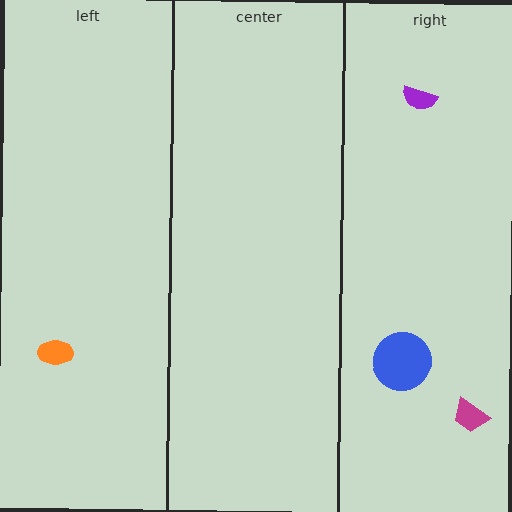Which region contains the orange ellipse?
The left region.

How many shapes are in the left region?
1.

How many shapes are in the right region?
3.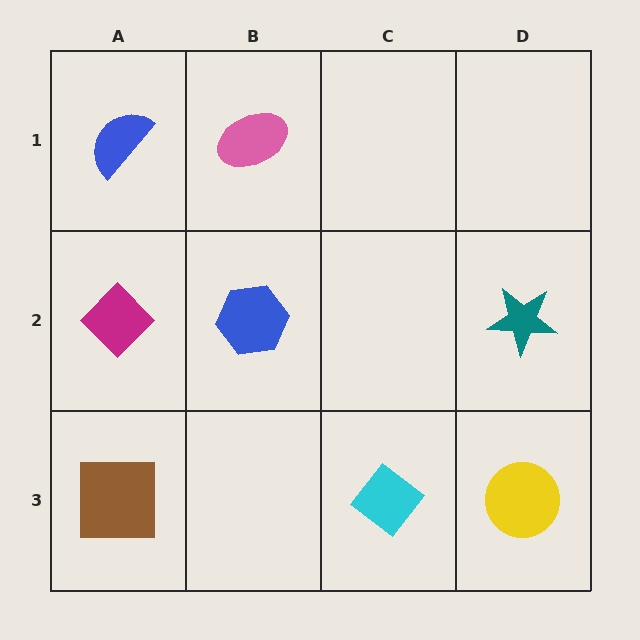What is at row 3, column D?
A yellow circle.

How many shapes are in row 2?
3 shapes.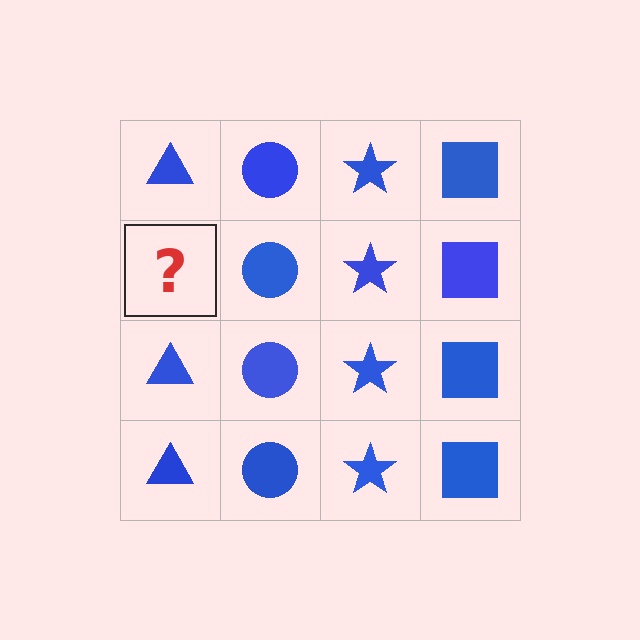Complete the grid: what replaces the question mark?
The question mark should be replaced with a blue triangle.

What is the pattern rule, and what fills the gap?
The rule is that each column has a consistent shape. The gap should be filled with a blue triangle.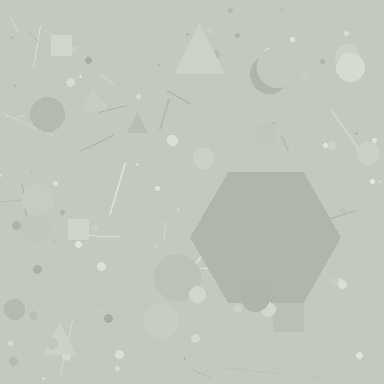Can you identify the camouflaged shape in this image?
The camouflaged shape is a hexagon.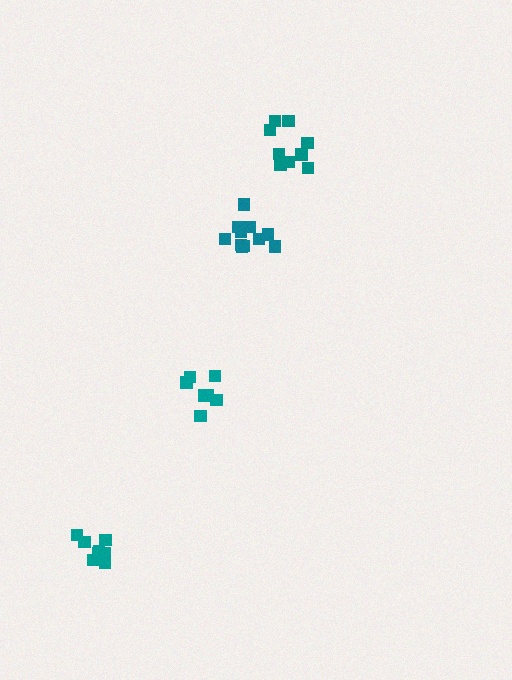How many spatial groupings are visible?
There are 4 spatial groupings.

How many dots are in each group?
Group 1: 9 dots, Group 2: 7 dots, Group 3: 8 dots, Group 4: 11 dots (35 total).